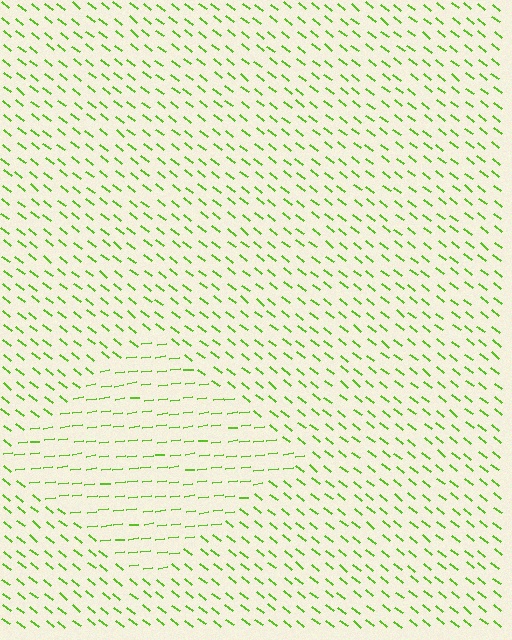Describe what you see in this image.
The image is filled with small lime line segments. A diamond region in the image has lines oriented differently from the surrounding lines, creating a visible texture boundary.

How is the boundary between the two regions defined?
The boundary is defined purely by a change in line orientation (approximately 45 degrees difference). All lines are the same color and thickness.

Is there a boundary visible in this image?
Yes, there is a texture boundary formed by a change in line orientation.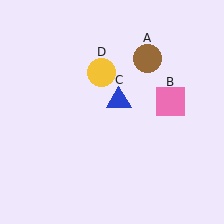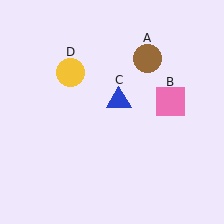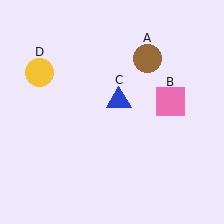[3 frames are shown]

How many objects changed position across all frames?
1 object changed position: yellow circle (object D).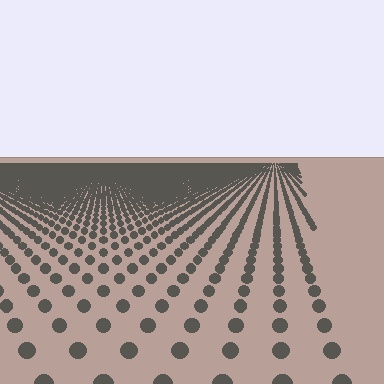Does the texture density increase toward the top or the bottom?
Density increases toward the top.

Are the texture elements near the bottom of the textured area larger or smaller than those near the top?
Larger. Near the bottom, elements are closer to the viewer and appear at a bigger on-screen size.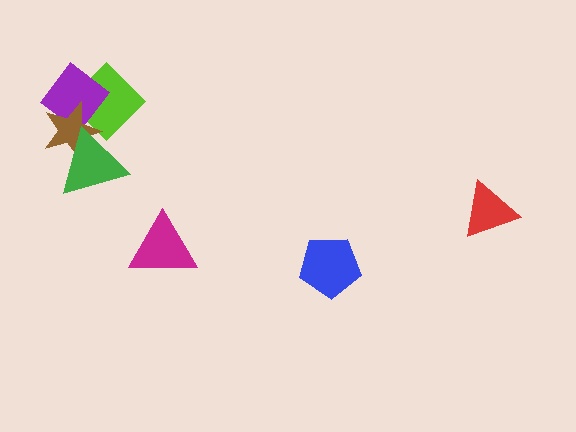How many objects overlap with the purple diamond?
2 objects overlap with the purple diamond.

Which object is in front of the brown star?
The green triangle is in front of the brown star.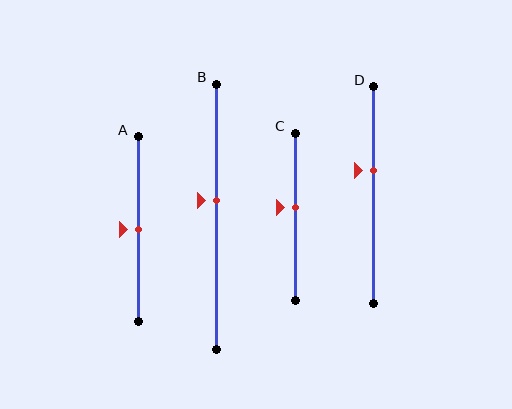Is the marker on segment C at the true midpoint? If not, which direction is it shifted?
No, the marker on segment C is shifted upward by about 5% of the segment length.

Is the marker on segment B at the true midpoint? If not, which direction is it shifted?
No, the marker on segment B is shifted upward by about 6% of the segment length.